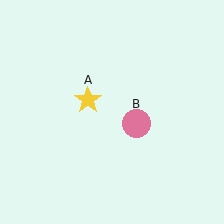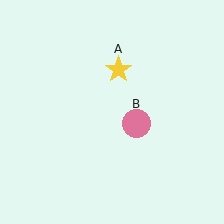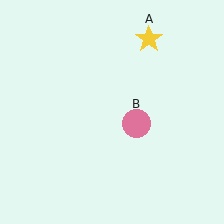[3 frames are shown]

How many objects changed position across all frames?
1 object changed position: yellow star (object A).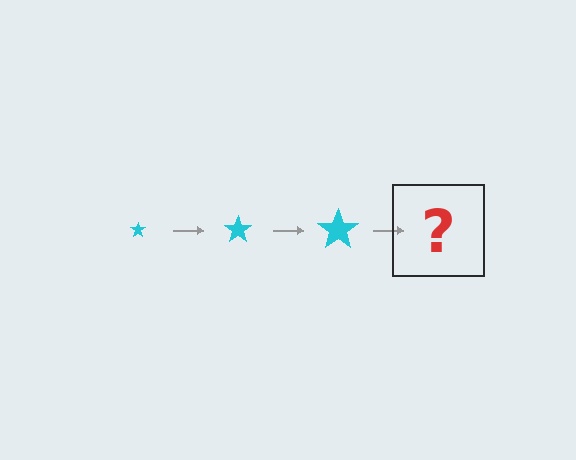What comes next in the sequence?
The next element should be a cyan star, larger than the previous one.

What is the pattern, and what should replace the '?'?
The pattern is that the star gets progressively larger each step. The '?' should be a cyan star, larger than the previous one.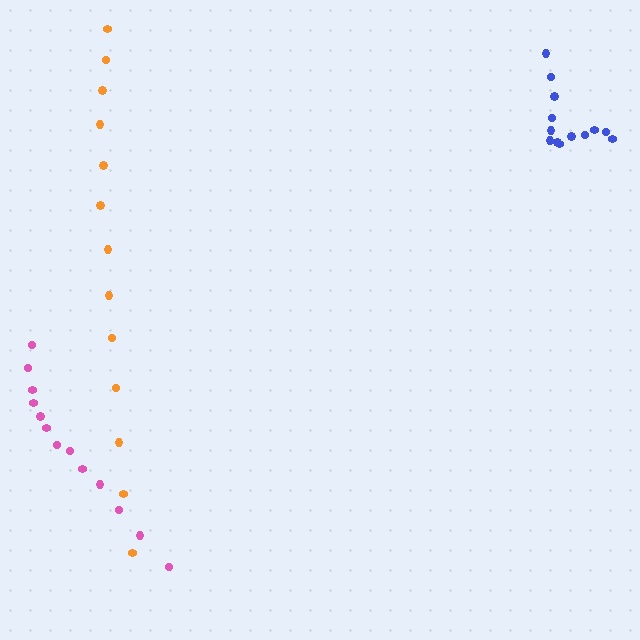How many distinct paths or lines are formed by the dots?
There are 3 distinct paths.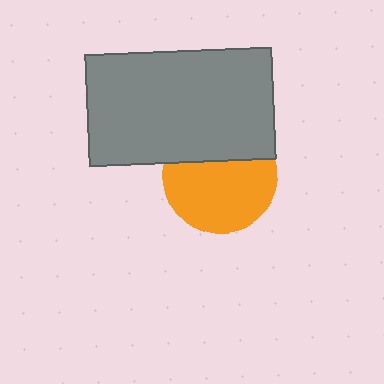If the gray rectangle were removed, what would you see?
You would see the complete orange circle.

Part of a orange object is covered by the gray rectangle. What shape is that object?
It is a circle.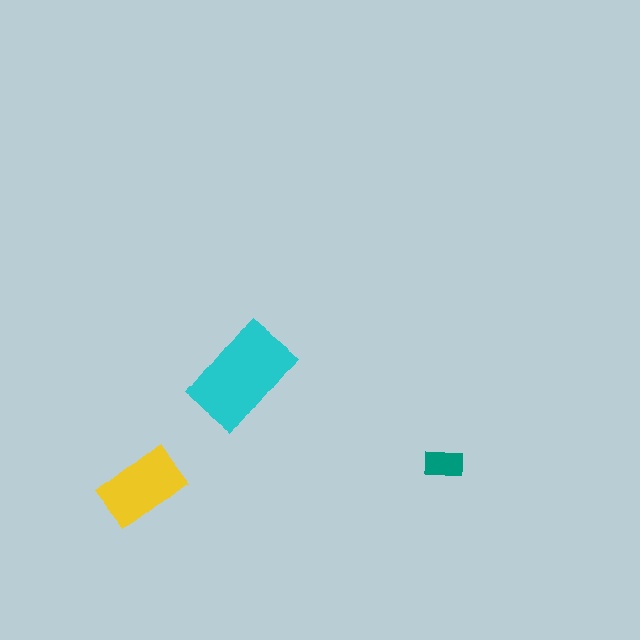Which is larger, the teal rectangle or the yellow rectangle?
The yellow one.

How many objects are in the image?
There are 3 objects in the image.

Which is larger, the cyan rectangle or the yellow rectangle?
The cyan one.